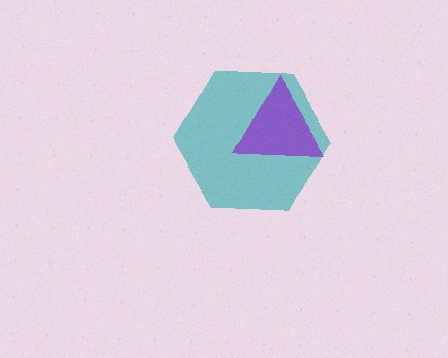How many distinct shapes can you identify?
There are 2 distinct shapes: a teal hexagon, a purple triangle.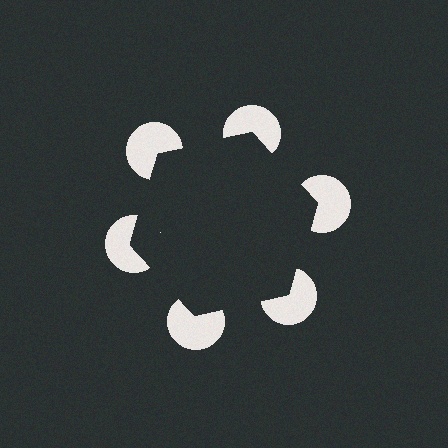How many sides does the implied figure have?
6 sides.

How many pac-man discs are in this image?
There are 6 — one at each vertex of the illusory hexagon.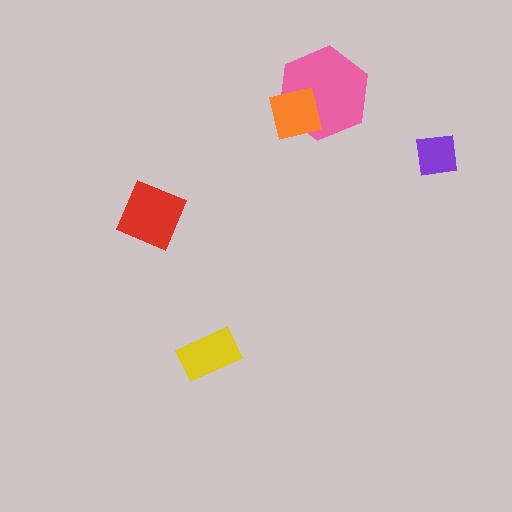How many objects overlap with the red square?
0 objects overlap with the red square.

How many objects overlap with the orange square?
1 object overlaps with the orange square.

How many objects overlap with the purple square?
0 objects overlap with the purple square.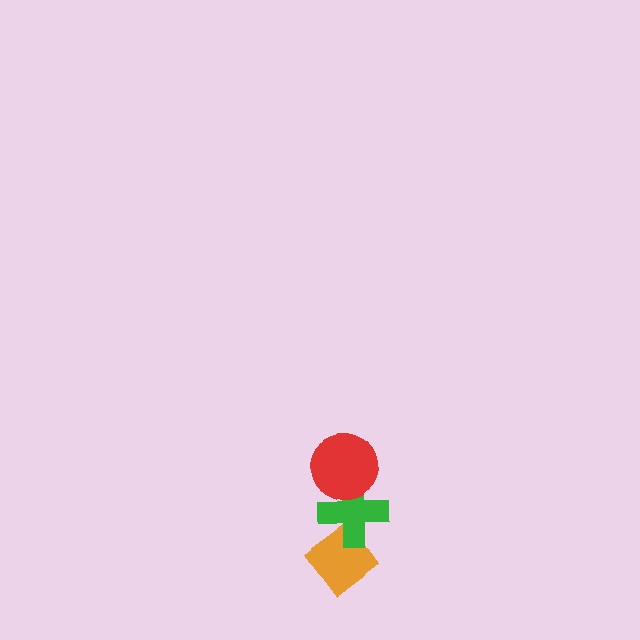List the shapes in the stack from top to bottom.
From top to bottom: the red circle, the green cross, the orange diamond.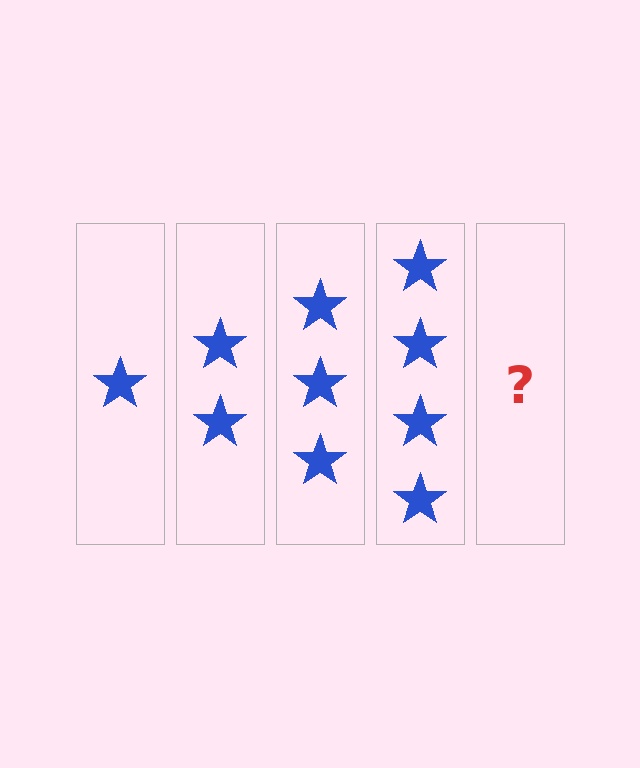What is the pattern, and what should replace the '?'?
The pattern is that each step adds one more star. The '?' should be 5 stars.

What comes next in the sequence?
The next element should be 5 stars.